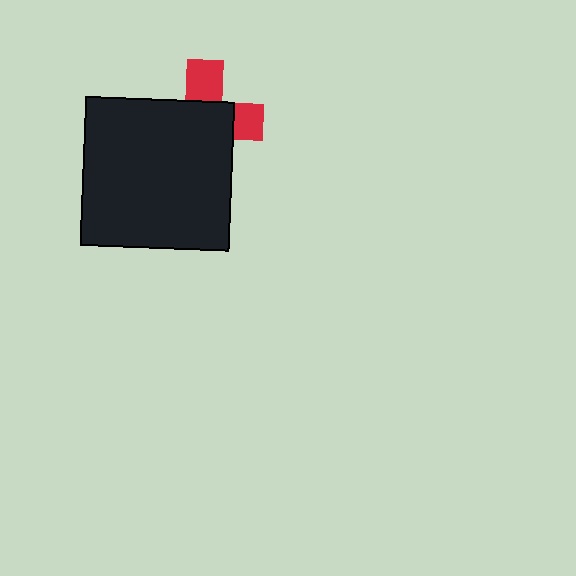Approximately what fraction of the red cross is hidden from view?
Roughly 66% of the red cross is hidden behind the black square.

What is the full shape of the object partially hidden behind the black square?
The partially hidden object is a red cross.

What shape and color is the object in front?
The object in front is a black square.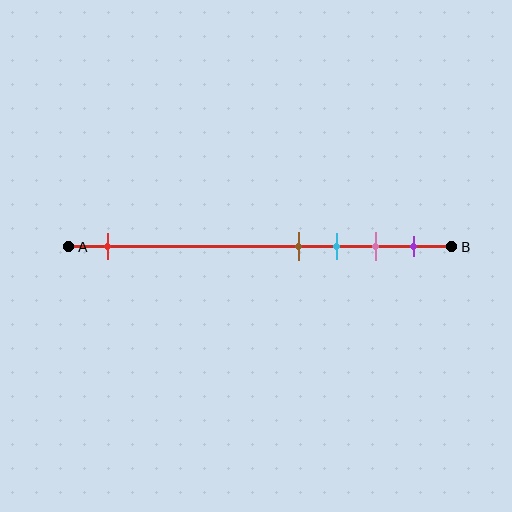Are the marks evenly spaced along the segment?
No, the marks are not evenly spaced.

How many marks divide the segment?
There are 5 marks dividing the segment.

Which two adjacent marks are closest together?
The brown and cyan marks are the closest adjacent pair.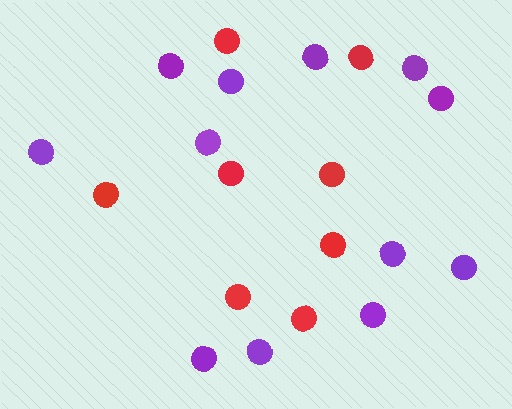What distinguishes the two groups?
There are 2 groups: one group of purple circles (12) and one group of red circles (8).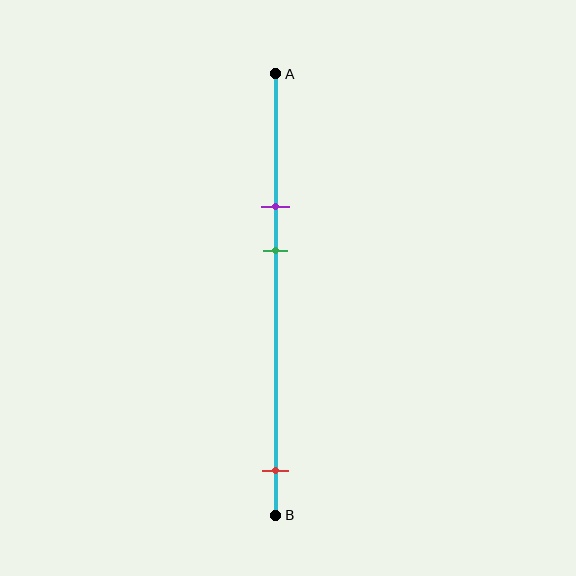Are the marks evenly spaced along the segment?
No, the marks are not evenly spaced.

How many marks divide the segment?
There are 3 marks dividing the segment.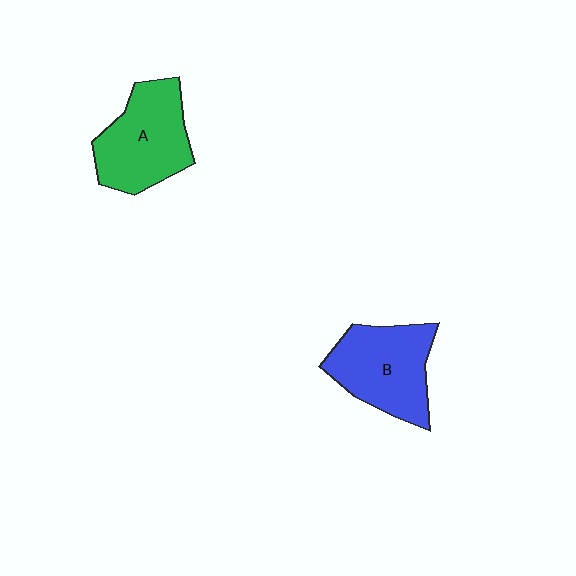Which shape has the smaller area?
Shape A (green).